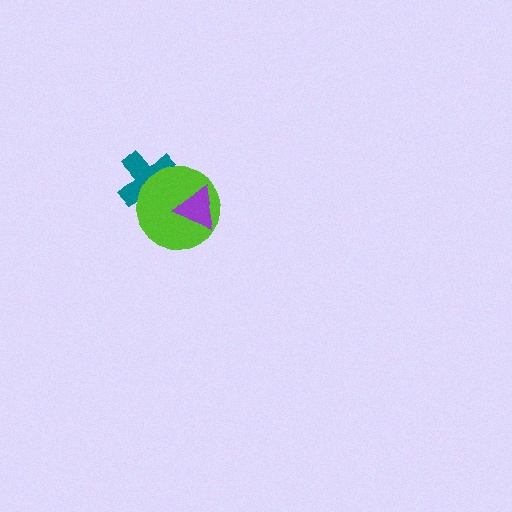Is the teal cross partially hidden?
Yes, it is partially covered by another shape.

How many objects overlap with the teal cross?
1 object overlaps with the teal cross.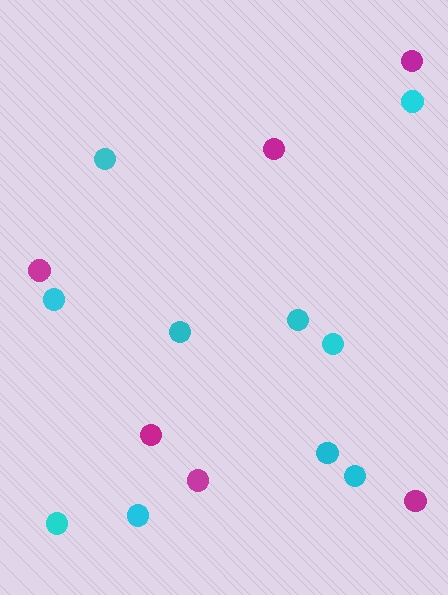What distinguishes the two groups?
There are 2 groups: one group of magenta circles (6) and one group of cyan circles (10).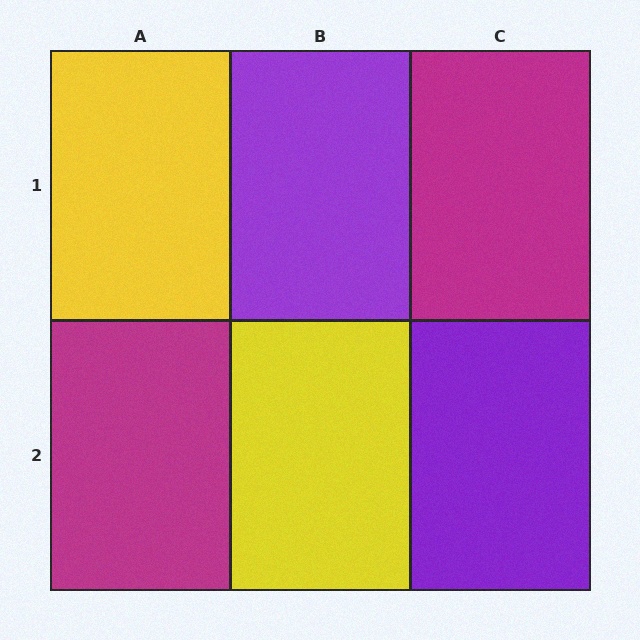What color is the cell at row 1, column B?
Purple.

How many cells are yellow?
2 cells are yellow.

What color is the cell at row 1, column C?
Magenta.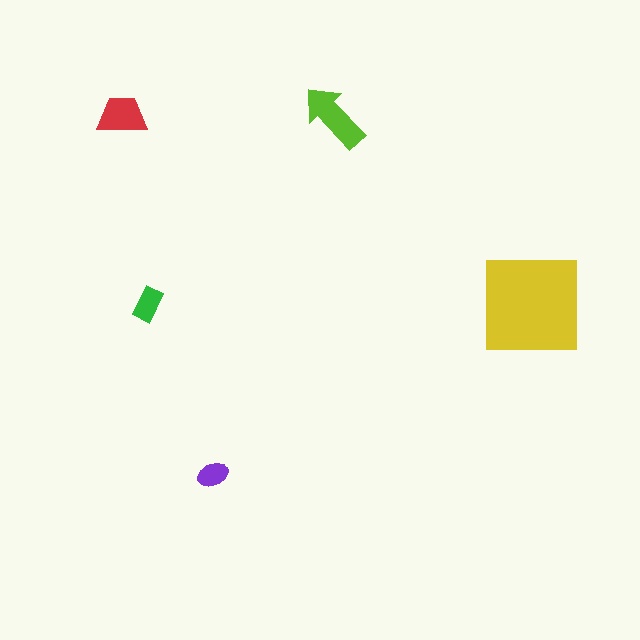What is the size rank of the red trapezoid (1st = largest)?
3rd.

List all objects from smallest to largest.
The purple ellipse, the green rectangle, the red trapezoid, the lime arrow, the yellow square.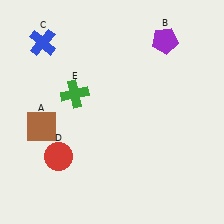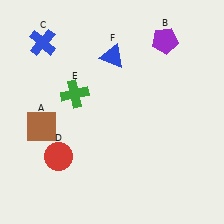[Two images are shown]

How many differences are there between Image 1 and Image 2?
There is 1 difference between the two images.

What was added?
A blue triangle (F) was added in Image 2.